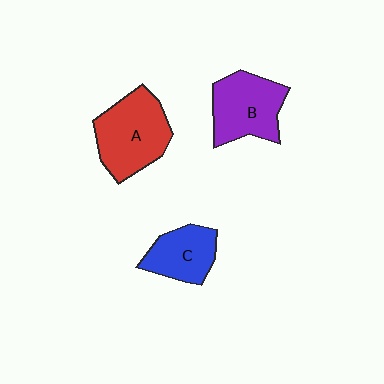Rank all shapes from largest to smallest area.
From largest to smallest: A (red), B (purple), C (blue).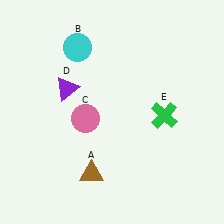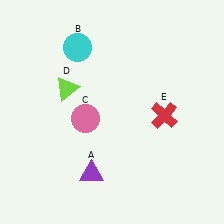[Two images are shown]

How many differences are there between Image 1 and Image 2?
There are 3 differences between the two images.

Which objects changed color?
A changed from brown to purple. D changed from purple to lime. E changed from green to red.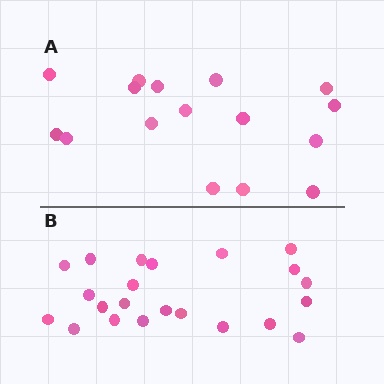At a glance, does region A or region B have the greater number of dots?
Region B (the bottom region) has more dots.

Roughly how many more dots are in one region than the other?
Region B has about 6 more dots than region A.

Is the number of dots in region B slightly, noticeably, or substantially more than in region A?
Region B has noticeably more, but not dramatically so. The ratio is roughly 1.4 to 1.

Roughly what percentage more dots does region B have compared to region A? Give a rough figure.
About 40% more.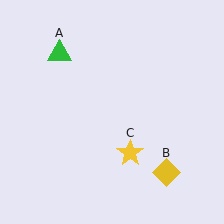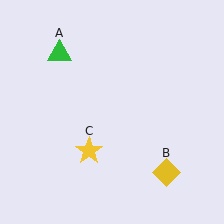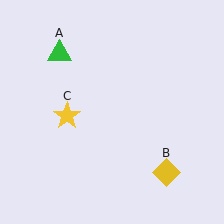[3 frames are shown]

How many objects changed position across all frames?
1 object changed position: yellow star (object C).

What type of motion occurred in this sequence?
The yellow star (object C) rotated clockwise around the center of the scene.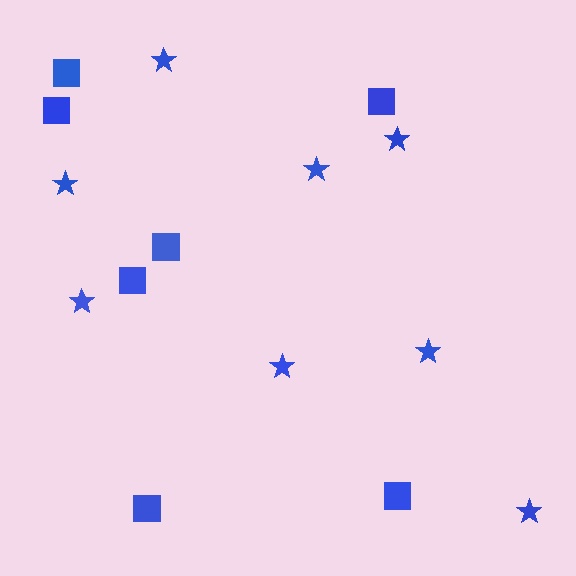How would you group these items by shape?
There are 2 groups: one group of stars (8) and one group of squares (7).